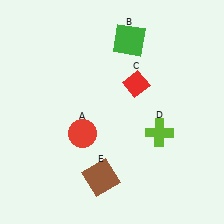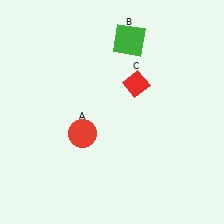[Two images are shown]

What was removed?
The lime cross (D), the brown square (E) were removed in Image 2.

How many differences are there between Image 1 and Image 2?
There are 2 differences between the two images.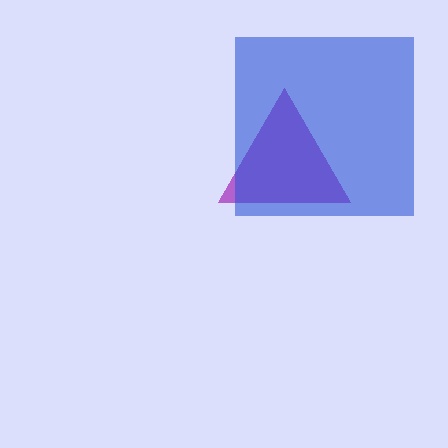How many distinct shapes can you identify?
There are 2 distinct shapes: a purple triangle, a blue square.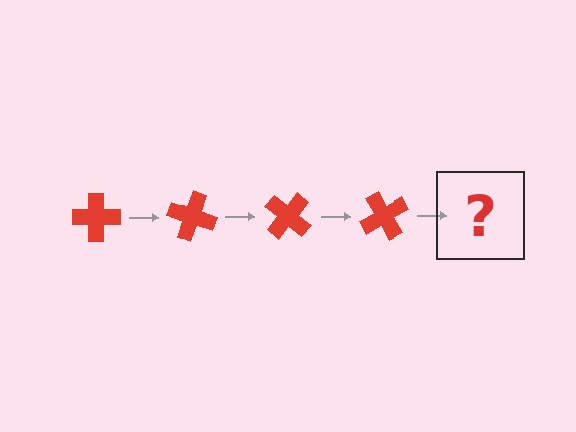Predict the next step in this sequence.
The next step is a red cross rotated 80 degrees.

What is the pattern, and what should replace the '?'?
The pattern is that the cross rotates 20 degrees each step. The '?' should be a red cross rotated 80 degrees.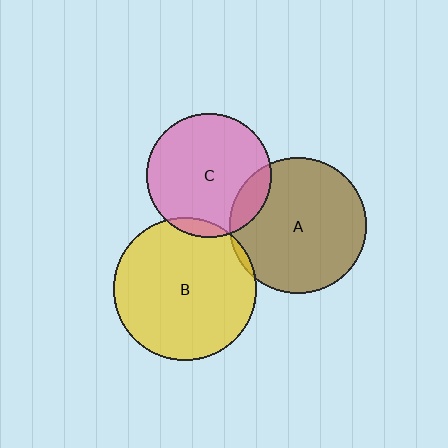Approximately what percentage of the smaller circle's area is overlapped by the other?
Approximately 5%.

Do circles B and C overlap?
Yes.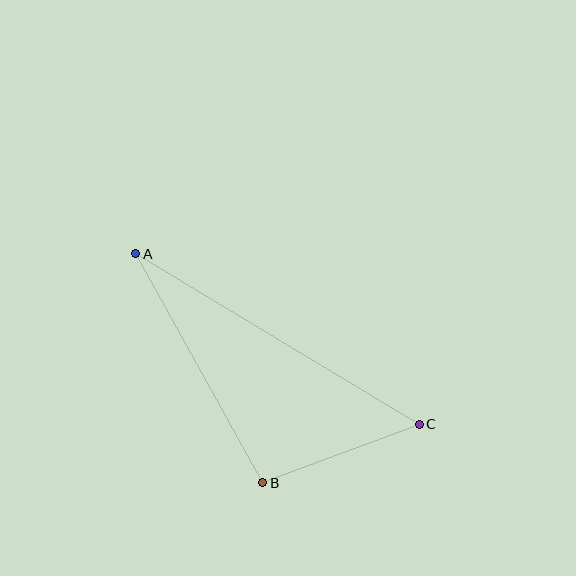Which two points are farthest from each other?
Points A and C are farthest from each other.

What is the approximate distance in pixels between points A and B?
The distance between A and B is approximately 262 pixels.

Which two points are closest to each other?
Points B and C are closest to each other.